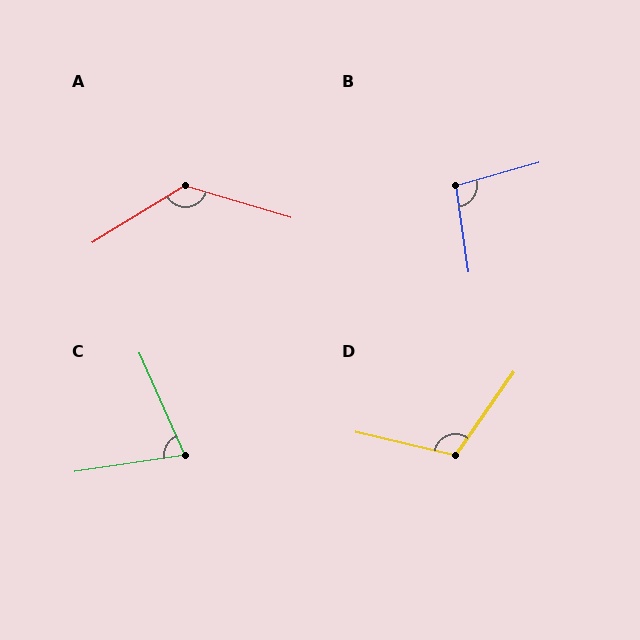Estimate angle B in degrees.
Approximately 97 degrees.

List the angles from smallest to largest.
C (74°), B (97°), D (111°), A (132°).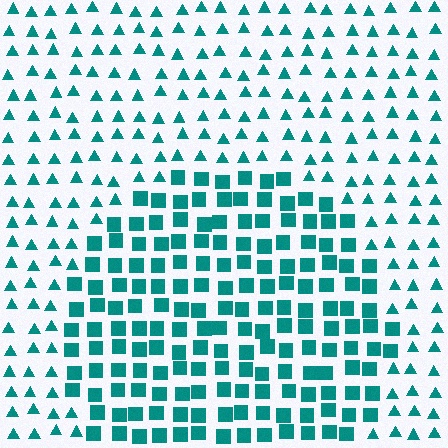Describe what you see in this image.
The image is filled with small teal elements arranged in a uniform grid. A circle-shaped region contains squares, while the surrounding area contains triangles. The boundary is defined purely by the change in element shape.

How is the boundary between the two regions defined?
The boundary is defined by a change in element shape: squares inside vs. triangles outside. All elements share the same color and spacing.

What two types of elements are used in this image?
The image uses squares inside the circle region and triangles outside it.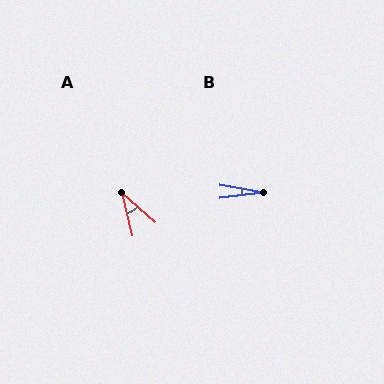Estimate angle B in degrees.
Approximately 17 degrees.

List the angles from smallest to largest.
B (17°), A (36°).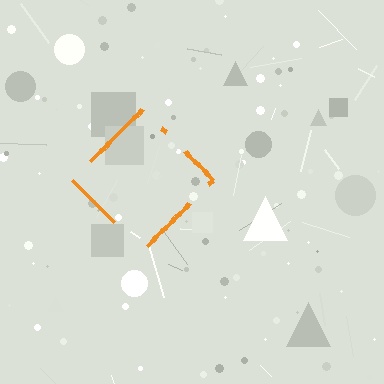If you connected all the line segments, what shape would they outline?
They would outline a diamond.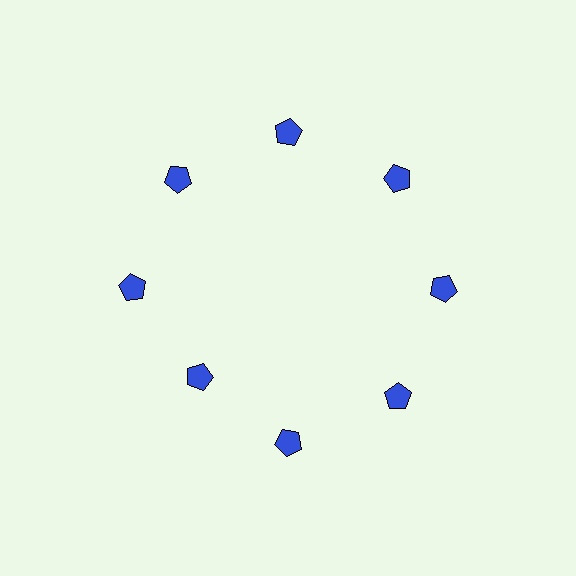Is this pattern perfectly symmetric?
No. The 8 blue pentagons are arranged in a ring, but one element near the 8 o'clock position is pulled inward toward the center, breaking the 8-fold rotational symmetry.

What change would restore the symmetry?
The symmetry would be restored by moving it outward, back onto the ring so that all 8 pentagons sit at equal angles and equal distance from the center.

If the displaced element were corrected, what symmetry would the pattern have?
It would have 8-fold rotational symmetry — the pattern would map onto itself every 45 degrees.